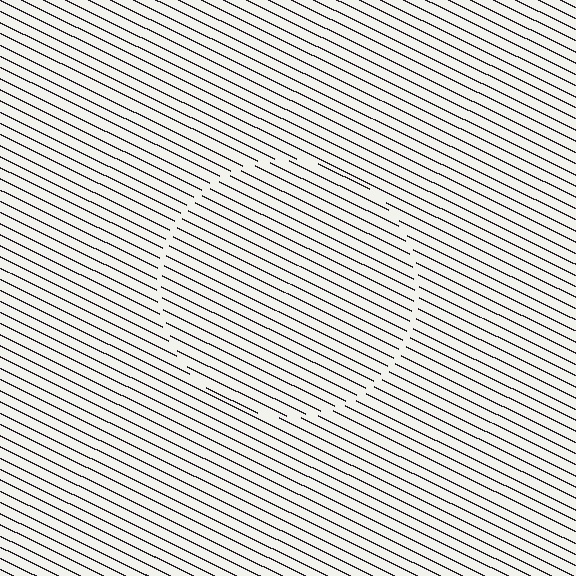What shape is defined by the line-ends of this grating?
An illusory circle. The interior of the shape contains the same grating, shifted by half a period — the contour is defined by the phase discontinuity where line-ends from the inner and outer gratings abut.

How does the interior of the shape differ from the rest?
The interior of the shape contains the same grating, shifted by half a period — the contour is defined by the phase discontinuity where line-ends from the inner and outer gratings abut.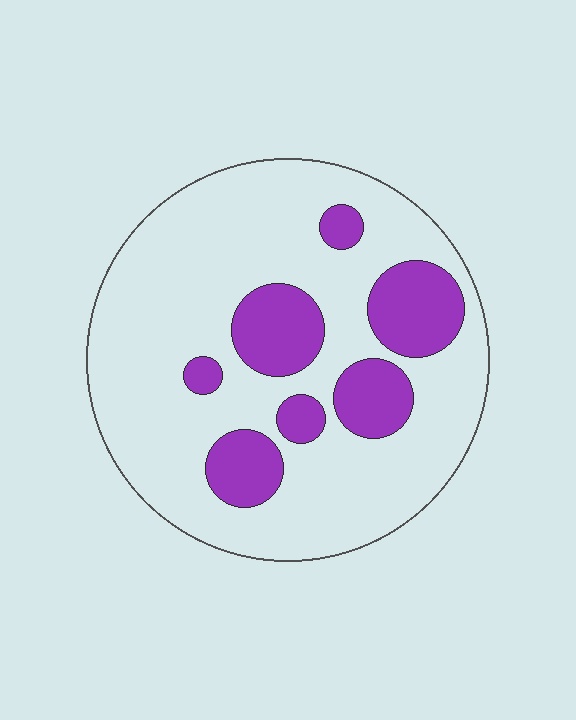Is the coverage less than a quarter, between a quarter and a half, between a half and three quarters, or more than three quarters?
Less than a quarter.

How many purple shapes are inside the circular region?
7.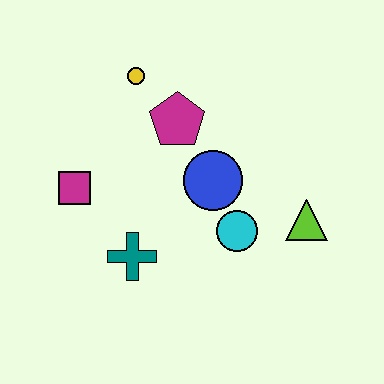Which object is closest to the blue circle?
The cyan circle is closest to the blue circle.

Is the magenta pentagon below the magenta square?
No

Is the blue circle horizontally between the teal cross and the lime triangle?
Yes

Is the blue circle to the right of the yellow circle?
Yes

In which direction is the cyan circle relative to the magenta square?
The cyan circle is to the right of the magenta square.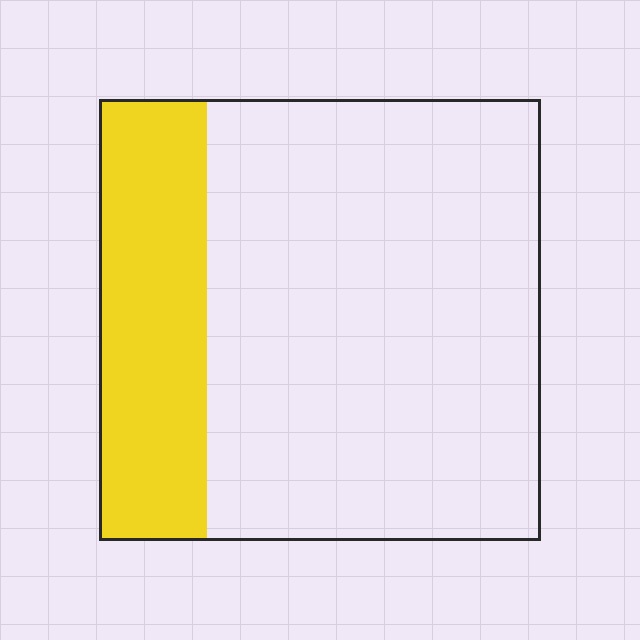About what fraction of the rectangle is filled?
About one quarter (1/4).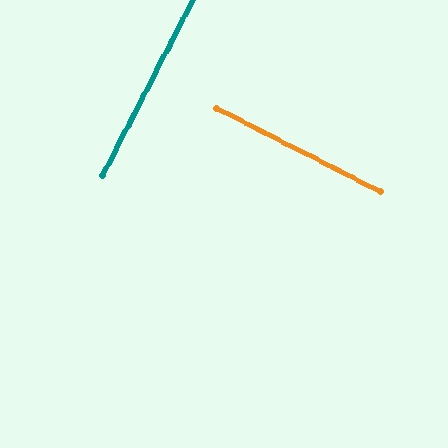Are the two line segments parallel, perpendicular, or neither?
Perpendicular — they meet at approximately 90°.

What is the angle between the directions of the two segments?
Approximately 90 degrees.